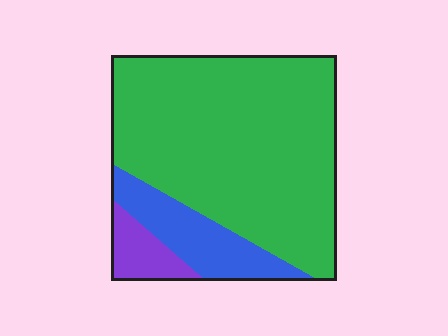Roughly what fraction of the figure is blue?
Blue takes up about one sixth (1/6) of the figure.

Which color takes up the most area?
Green, at roughly 75%.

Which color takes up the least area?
Purple, at roughly 10%.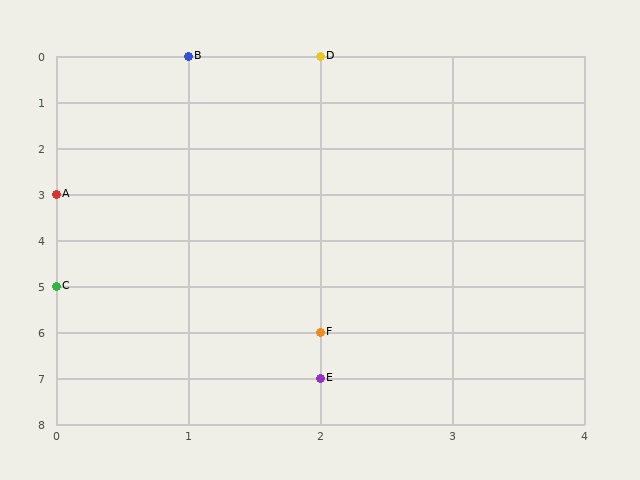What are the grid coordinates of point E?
Point E is at grid coordinates (2, 7).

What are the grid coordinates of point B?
Point B is at grid coordinates (1, 0).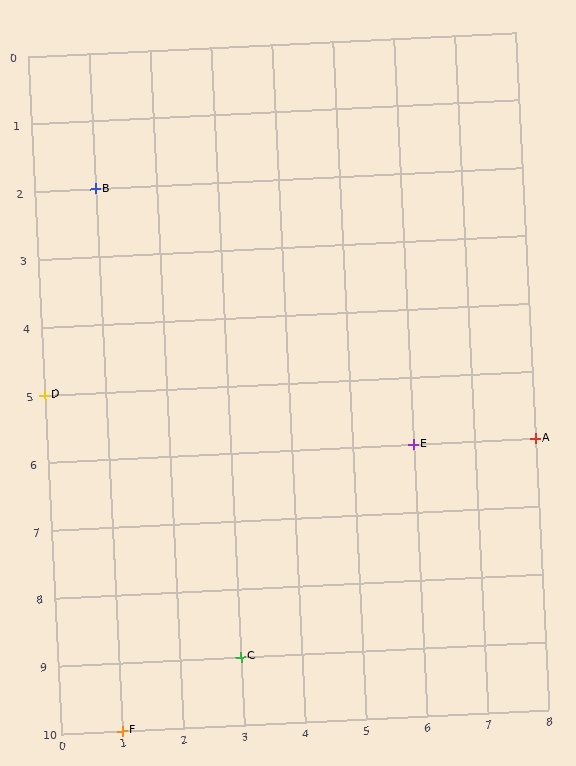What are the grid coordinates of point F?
Point F is at grid coordinates (1, 10).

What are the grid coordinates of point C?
Point C is at grid coordinates (3, 9).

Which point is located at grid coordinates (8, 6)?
Point A is at (8, 6).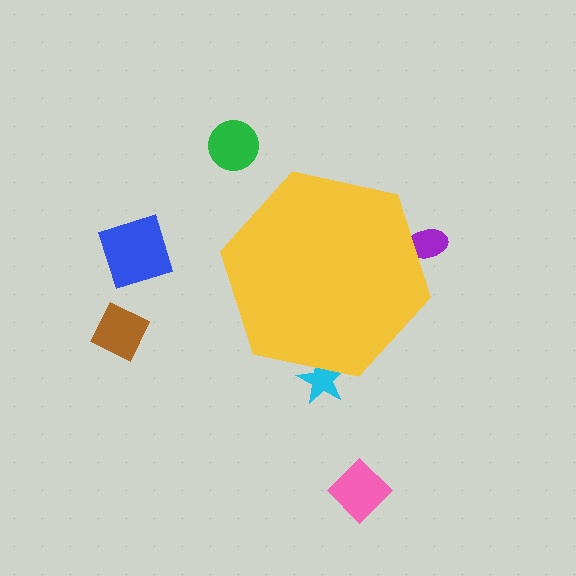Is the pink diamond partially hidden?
No, the pink diamond is fully visible.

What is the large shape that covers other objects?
A yellow hexagon.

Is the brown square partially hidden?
No, the brown square is fully visible.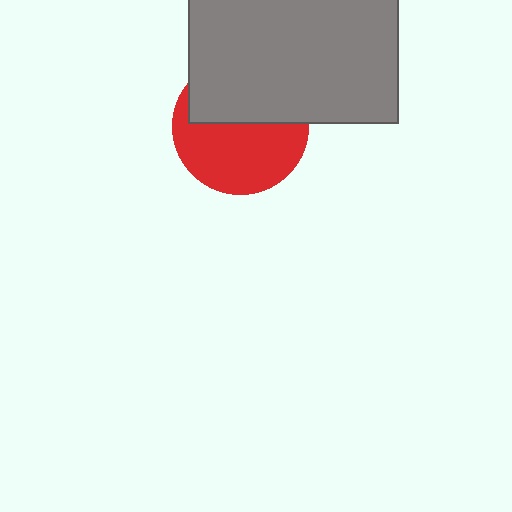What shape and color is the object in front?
The object in front is a gray rectangle.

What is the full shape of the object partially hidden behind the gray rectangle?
The partially hidden object is a red circle.